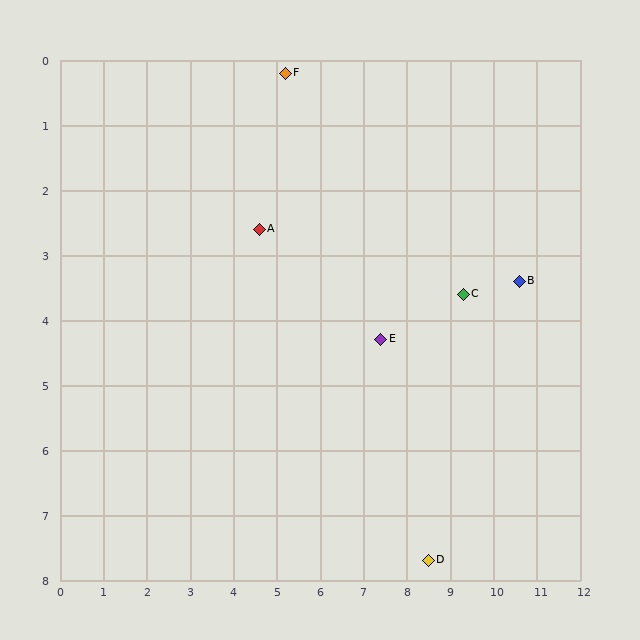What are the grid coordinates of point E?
Point E is at approximately (7.4, 4.3).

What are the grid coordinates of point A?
Point A is at approximately (4.6, 2.6).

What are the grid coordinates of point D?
Point D is at approximately (8.5, 7.7).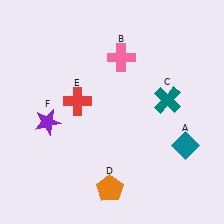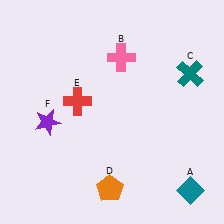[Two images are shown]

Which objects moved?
The objects that moved are: the teal diamond (A), the teal cross (C).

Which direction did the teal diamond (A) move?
The teal diamond (A) moved down.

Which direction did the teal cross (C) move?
The teal cross (C) moved up.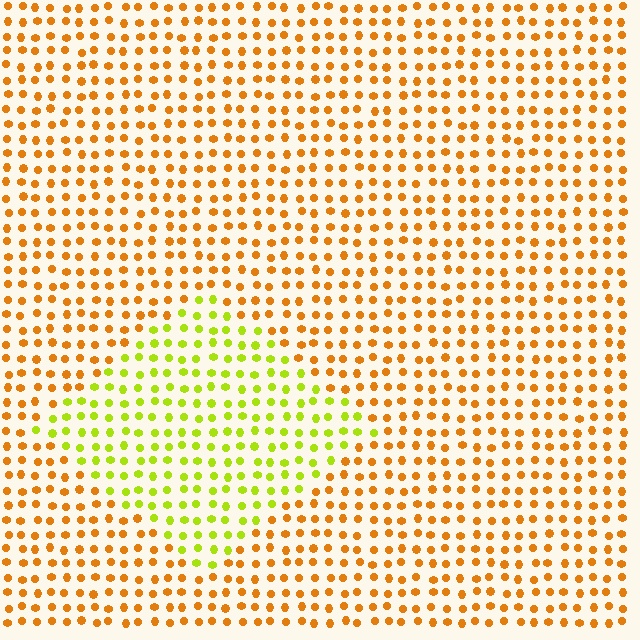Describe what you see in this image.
The image is filled with small orange elements in a uniform arrangement. A diamond-shaped region is visible where the elements are tinted to a slightly different hue, forming a subtle color boundary.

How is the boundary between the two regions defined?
The boundary is defined purely by a slight shift in hue (about 46 degrees). Spacing, size, and orientation are identical on both sides.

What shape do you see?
I see a diamond.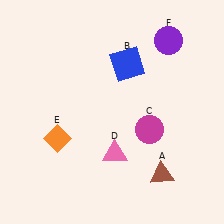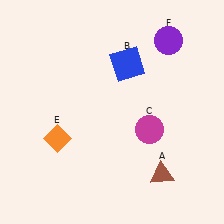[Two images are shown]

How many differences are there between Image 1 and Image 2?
There is 1 difference between the two images.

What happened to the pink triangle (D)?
The pink triangle (D) was removed in Image 2. It was in the bottom-right area of Image 1.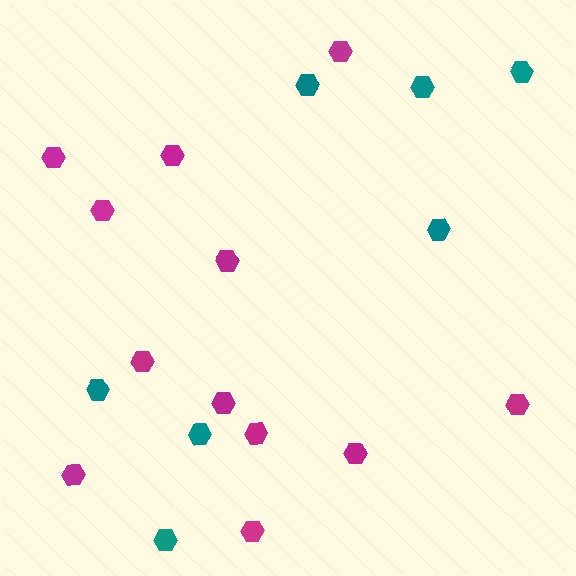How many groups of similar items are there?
There are 2 groups: one group of magenta hexagons (12) and one group of teal hexagons (7).